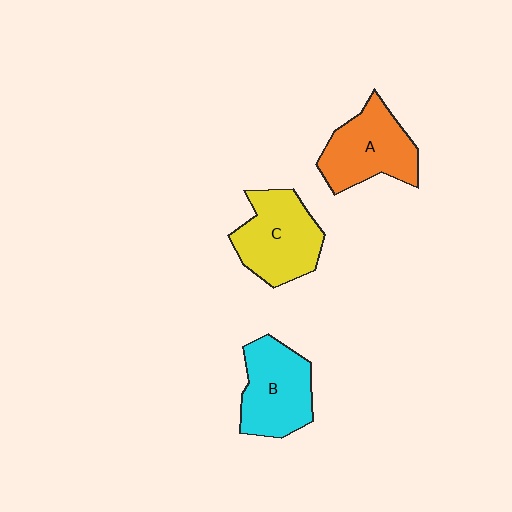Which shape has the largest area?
Shape C (yellow).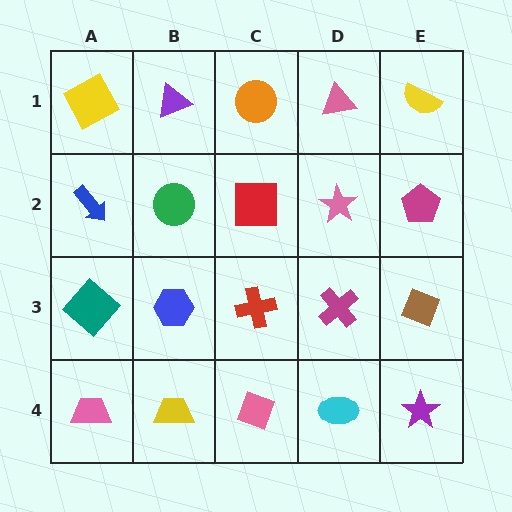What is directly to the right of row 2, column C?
A pink star.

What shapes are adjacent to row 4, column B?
A blue hexagon (row 3, column B), a pink trapezoid (row 4, column A), a pink diamond (row 4, column C).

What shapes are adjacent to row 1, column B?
A green circle (row 2, column B), a yellow square (row 1, column A), an orange circle (row 1, column C).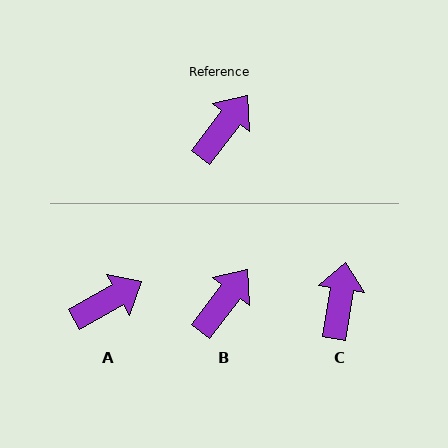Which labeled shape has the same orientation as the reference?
B.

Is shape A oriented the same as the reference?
No, it is off by about 24 degrees.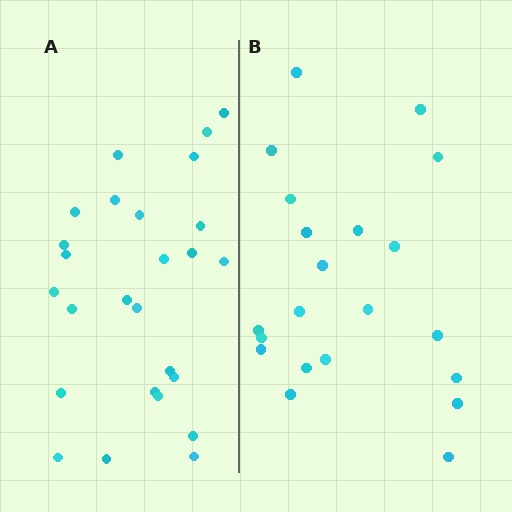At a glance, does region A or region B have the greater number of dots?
Region A (the left region) has more dots.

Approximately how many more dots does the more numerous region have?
Region A has about 5 more dots than region B.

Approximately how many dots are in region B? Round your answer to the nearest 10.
About 20 dots. (The exact count is 21, which rounds to 20.)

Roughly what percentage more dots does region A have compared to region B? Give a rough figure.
About 25% more.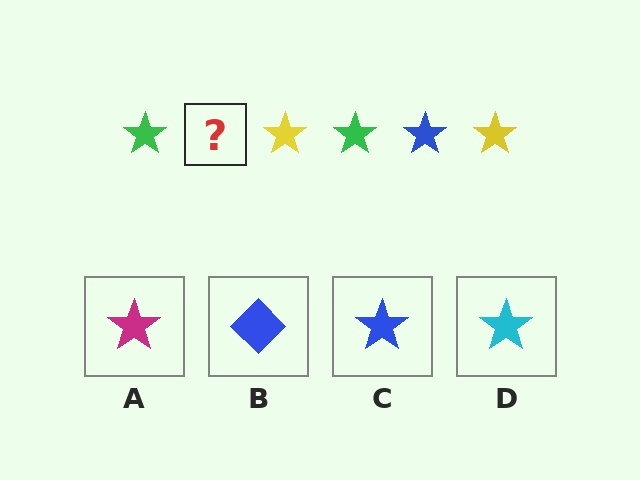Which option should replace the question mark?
Option C.